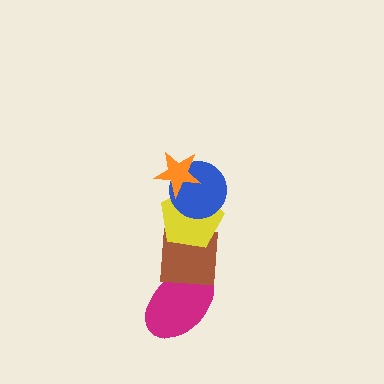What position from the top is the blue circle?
The blue circle is 2nd from the top.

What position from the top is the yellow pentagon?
The yellow pentagon is 3rd from the top.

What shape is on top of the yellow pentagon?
The blue circle is on top of the yellow pentagon.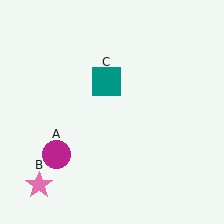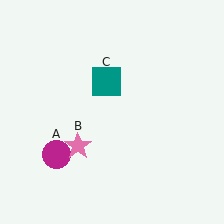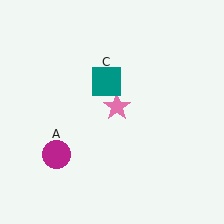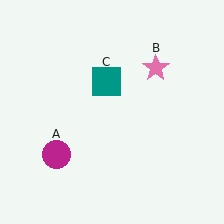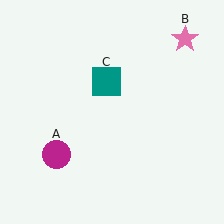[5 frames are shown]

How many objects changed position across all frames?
1 object changed position: pink star (object B).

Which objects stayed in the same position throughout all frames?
Magenta circle (object A) and teal square (object C) remained stationary.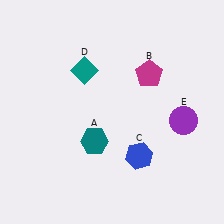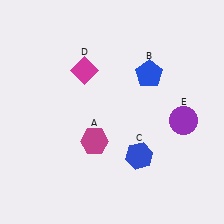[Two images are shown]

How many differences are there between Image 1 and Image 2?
There are 3 differences between the two images.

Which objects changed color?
A changed from teal to magenta. B changed from magenta to blue. D changed from teal to magenta.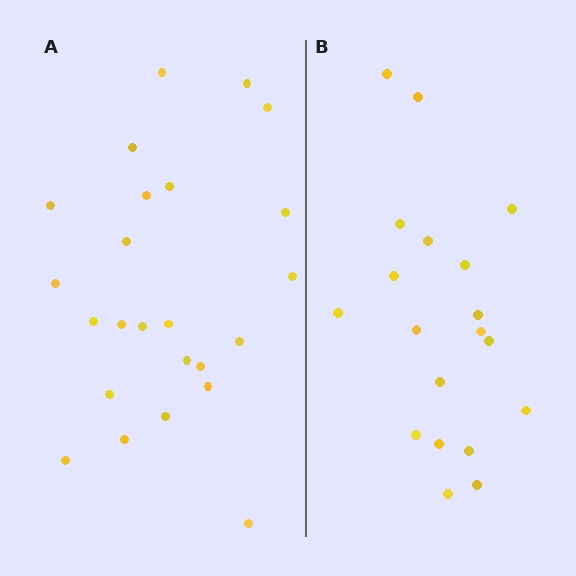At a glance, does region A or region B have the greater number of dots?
Region A (the left region) has more dots.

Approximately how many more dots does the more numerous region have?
Region A has about 5 more dots than region B.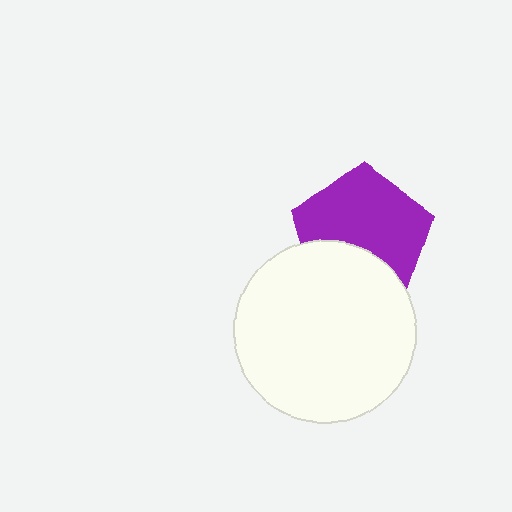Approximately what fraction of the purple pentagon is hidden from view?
Roughly 34% of the purple pentagon is hidden behind the white circle.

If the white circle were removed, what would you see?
You would see the complete purple pentagon.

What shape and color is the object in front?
The object in front is a white circle.